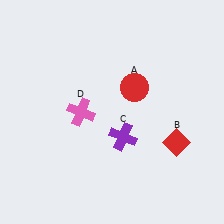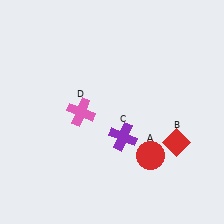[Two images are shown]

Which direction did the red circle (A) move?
The red circle (A) moved down.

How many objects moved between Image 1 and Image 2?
1 object moved between the two images.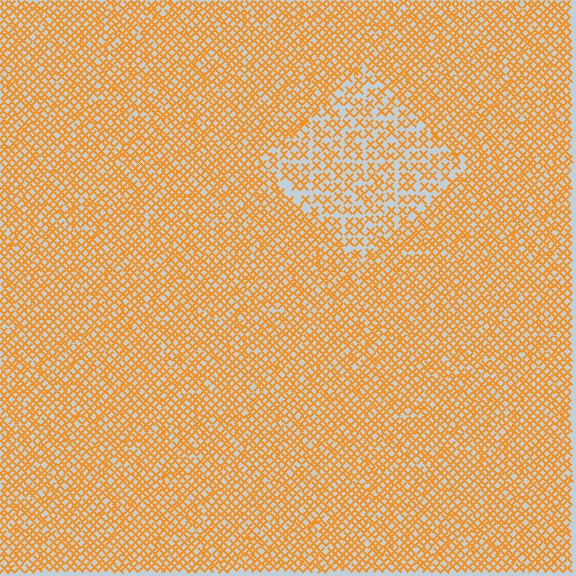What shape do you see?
I see a diamond.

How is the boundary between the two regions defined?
The boundary is defined by a change in element density (approximately 1.7x ratio). All elements are the same color, size, and shape.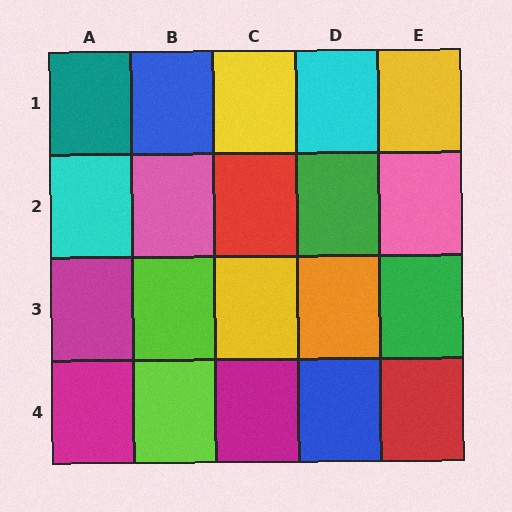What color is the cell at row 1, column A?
Teal.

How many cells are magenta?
3 cells are magenta.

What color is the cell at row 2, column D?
Green.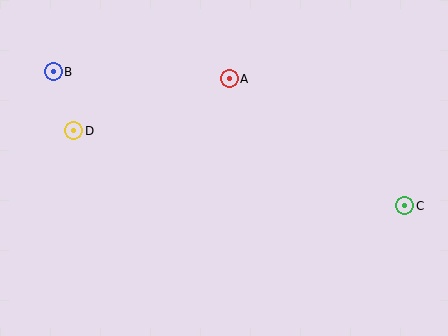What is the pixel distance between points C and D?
The distance between C and D is 339 pixels.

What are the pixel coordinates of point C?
Point C is at (405, 206).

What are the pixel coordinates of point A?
Point A is at (229, 79).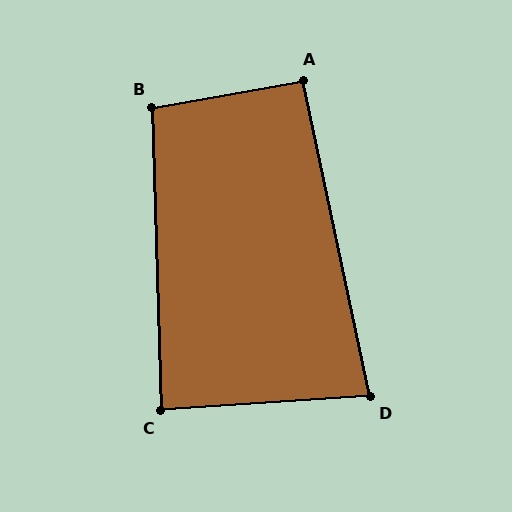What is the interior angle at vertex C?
Approximately 88 degrees (approximately right).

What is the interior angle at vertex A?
Approximately 92 degrees (approximately right).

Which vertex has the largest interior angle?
B, at approximately 98 degrees.